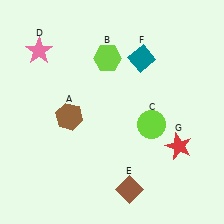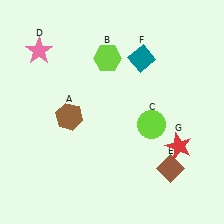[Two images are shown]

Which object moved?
The brown diamond (E) moved right.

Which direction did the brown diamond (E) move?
The brown diamond (E) moved right.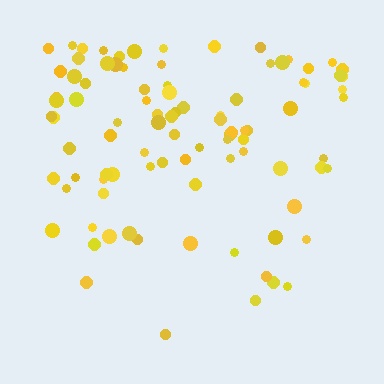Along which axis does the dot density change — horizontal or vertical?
Vertical.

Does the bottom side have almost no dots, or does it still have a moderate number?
Still a moderate number, just noticeably fewer than the top.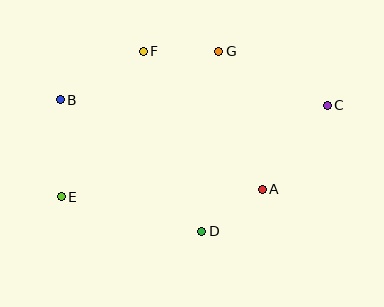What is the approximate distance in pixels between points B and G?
The distance between B and G is approximately 166 pixels.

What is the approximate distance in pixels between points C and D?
The distance between C and D is approximately 178 pixels.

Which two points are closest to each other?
Points A and D are closest to each other.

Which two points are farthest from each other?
Points C and E are farthest from each other.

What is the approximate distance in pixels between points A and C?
The distance between A and C is approximately 106 pixels.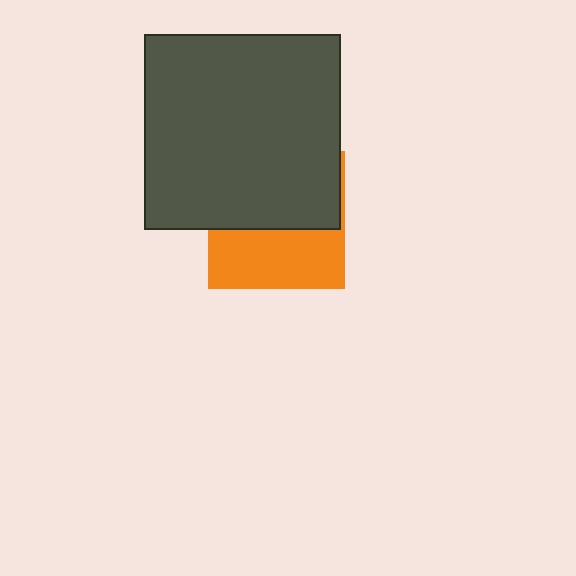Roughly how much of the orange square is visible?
About half of it is visible (roughly 45%).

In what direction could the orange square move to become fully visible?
The orange square could move down. That would shift it out from behind the dark gray square entirely.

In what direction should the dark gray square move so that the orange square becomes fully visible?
The dark gray square should move up. That is the shortest direction to clear the overlap and leave the orange square fully visible.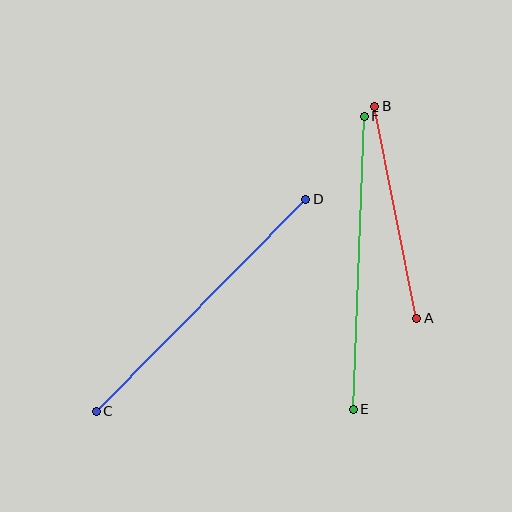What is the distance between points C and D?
The distance is approximately 298 pixels.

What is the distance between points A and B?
The distance is approximately 216 pixels.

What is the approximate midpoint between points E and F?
The midpoint is at approximately (359, 263) pixels.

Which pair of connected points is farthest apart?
Points C and D are farthest apart.